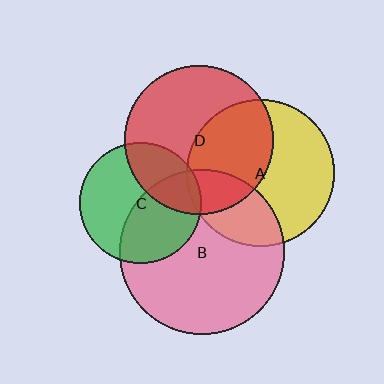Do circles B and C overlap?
Yes.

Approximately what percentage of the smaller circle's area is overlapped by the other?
Approximately 45%.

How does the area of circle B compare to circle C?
Approximately 1.8 times.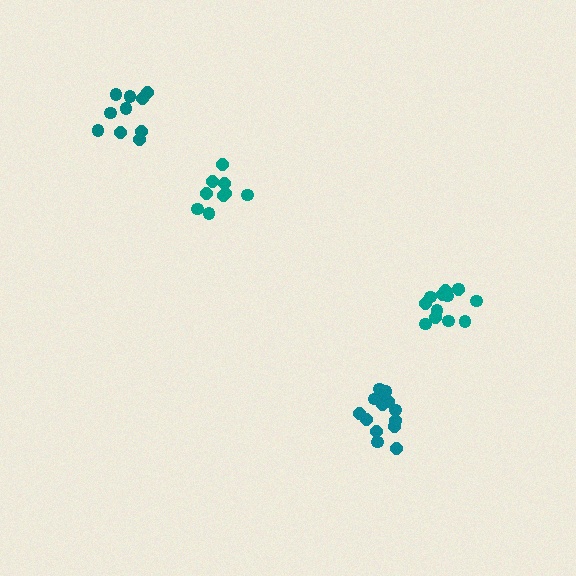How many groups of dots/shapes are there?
There are 4 groups.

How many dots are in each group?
Group 1: 13 dots, Group 2: 14 dots, Group 3: 10 dots, Group 4: 9 dots (46 total).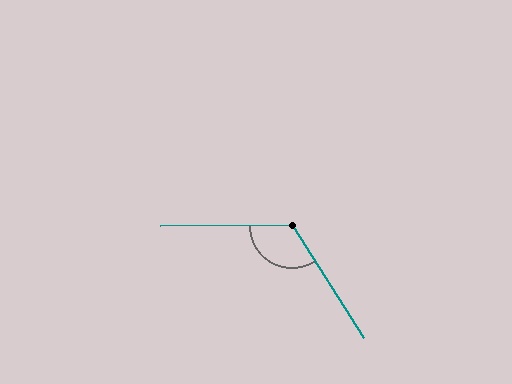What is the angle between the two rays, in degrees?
Approximately 122 degrees.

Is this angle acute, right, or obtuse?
It is obtuse.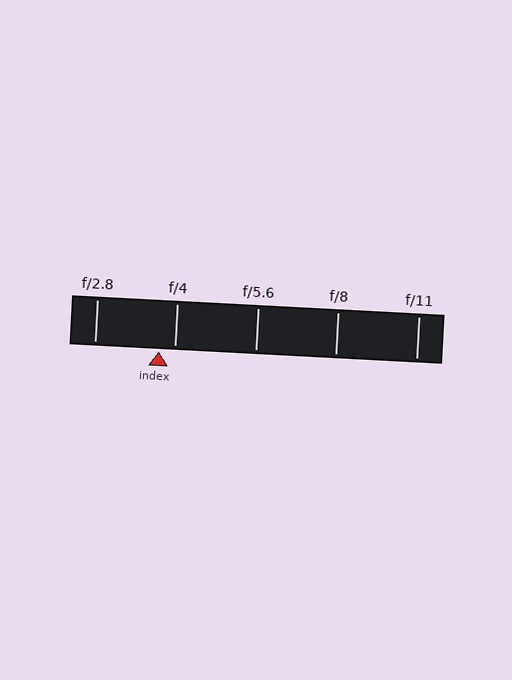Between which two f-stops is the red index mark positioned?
The index mark is between f/2.8 and f/4.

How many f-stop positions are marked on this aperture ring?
There are 5 f-stop positions marked.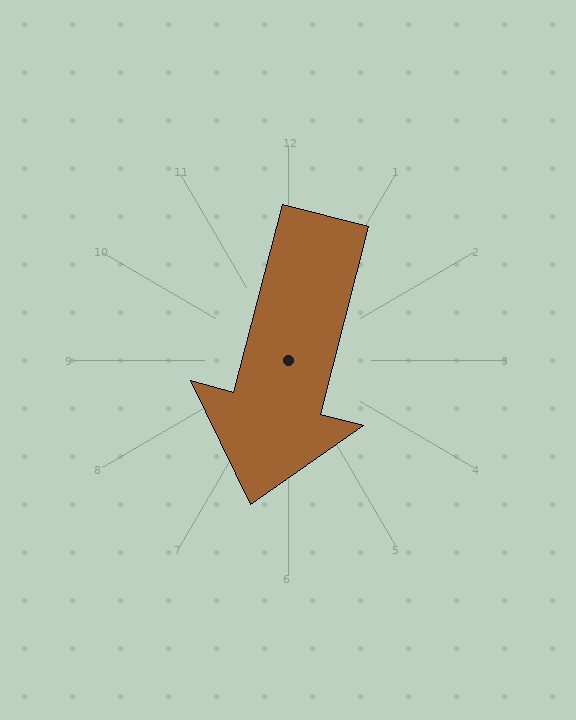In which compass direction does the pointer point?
South.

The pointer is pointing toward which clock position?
Roughly 6 o'clock.